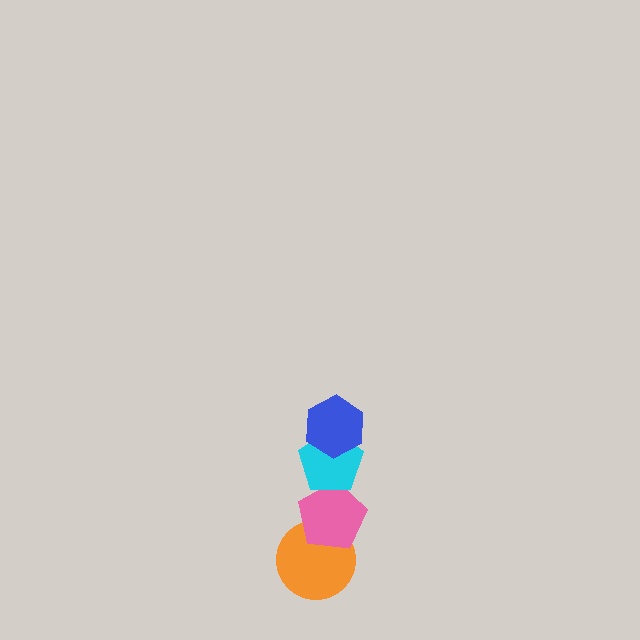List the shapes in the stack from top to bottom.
From top to bottom: the blue hexagon, the cyan pentagon, the pink pentagon, the orange circle.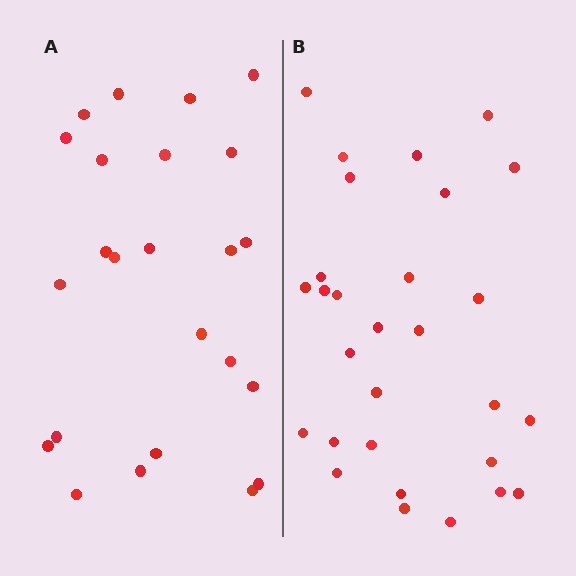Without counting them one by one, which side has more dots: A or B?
Region B (the right region) has more dots.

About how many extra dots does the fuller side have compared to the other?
Region B has about 5 more dots than region A.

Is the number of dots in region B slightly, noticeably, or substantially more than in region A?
Region B has only slightly more — the two regions are fairly close. The ratio is roughly 1.2 to 1.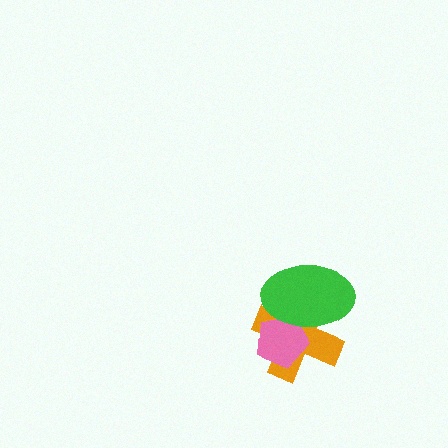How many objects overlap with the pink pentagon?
2 objects overlap with the pink pentagon.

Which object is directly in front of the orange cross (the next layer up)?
The pink pentagon is directly in front of the orange cross.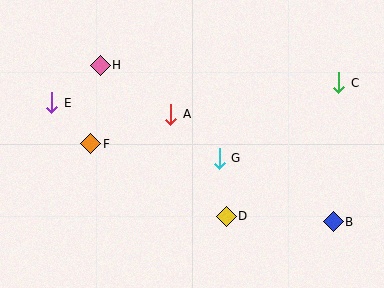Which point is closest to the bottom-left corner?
Point F is closest to the bottom-left corner.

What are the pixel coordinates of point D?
Point D is at (226, 216).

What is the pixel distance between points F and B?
The distance between F and B is 255 pixels.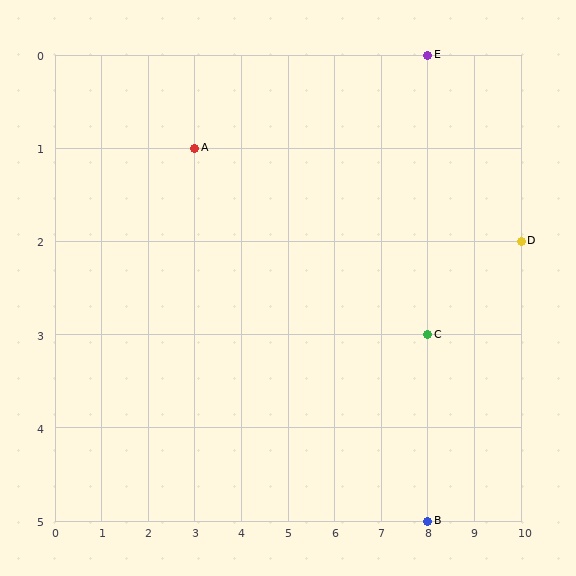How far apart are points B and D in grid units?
Points B and D are 2 columns and 3 rows apart (about 3.6 grid units diagonally).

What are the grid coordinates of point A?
Point A is at grid coordinates (3, 1).